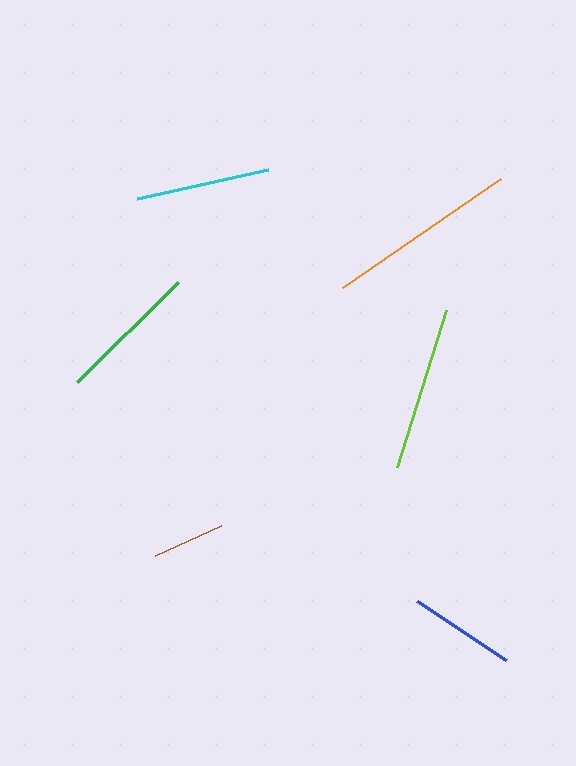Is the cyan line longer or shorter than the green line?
The green line is longer than the cyan line.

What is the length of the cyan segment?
The cyan segment is approximately 134 pixels long.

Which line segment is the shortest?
The brown line is the shortest at approximately 73 pixels.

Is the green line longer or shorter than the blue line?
The green line is longer than the blue line.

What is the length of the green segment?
The green segment is approximately 142 pixels long.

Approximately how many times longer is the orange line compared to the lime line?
The orange line is approximately 1.2 times the length of the lime line.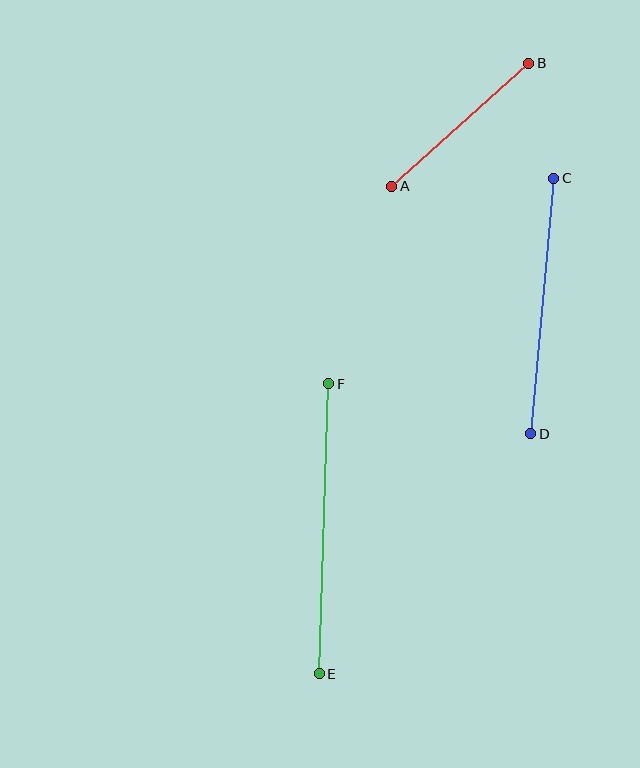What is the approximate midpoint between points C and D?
The midpoint is at approximately (542, 306) pixels.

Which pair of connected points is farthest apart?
Points E and F are farthest apart.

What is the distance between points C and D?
The distance is approximately 257 pixels.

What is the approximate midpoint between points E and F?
The midpoint is at approximately (324, 529) pixels.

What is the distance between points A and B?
The distance is approximately 184 pixels.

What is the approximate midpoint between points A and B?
The midpoint is at approximately (460, 125) pixels.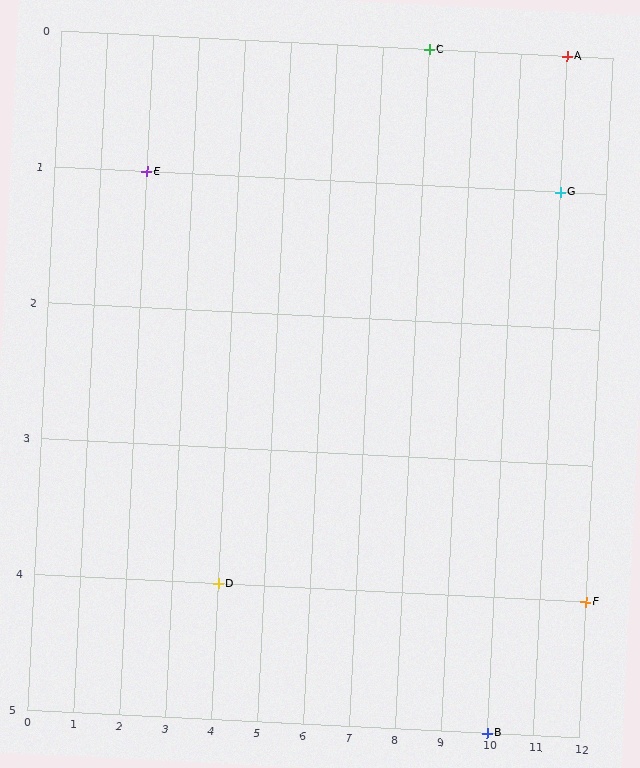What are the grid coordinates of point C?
Point C is at grid coordinates (8, 0).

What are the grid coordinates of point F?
Point F is at grid coordinates (12, 4).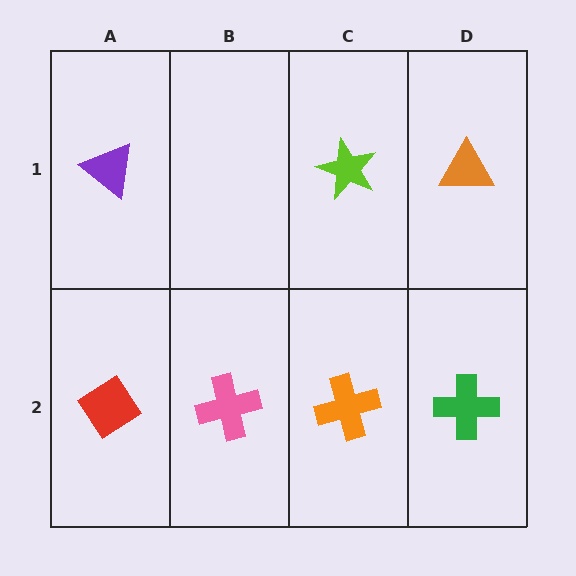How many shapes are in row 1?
3 shapes.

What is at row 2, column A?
A red diamond.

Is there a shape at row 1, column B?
No, that cell is empty.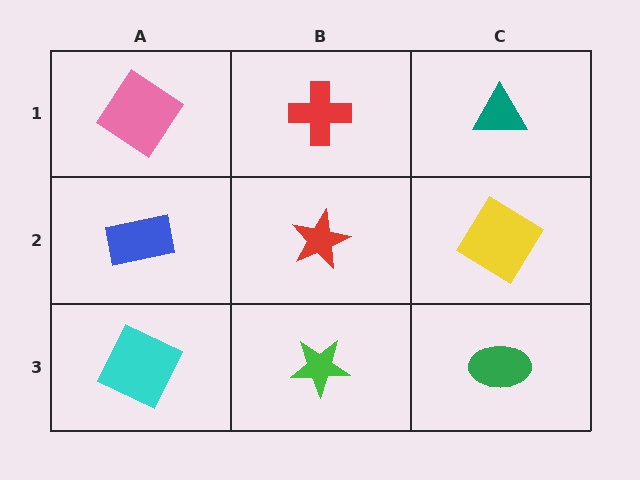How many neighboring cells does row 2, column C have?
3.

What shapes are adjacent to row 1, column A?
A blue rectangle (row 2, column A), a red cross (row 1, column B).